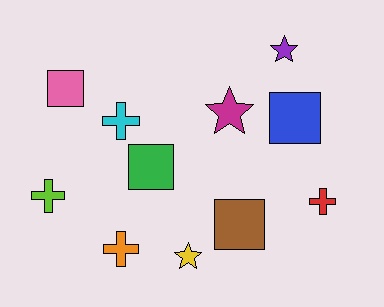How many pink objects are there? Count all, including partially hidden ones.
There is 1 pink object.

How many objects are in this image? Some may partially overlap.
There are 11 objects.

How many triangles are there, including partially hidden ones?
There are no triangles.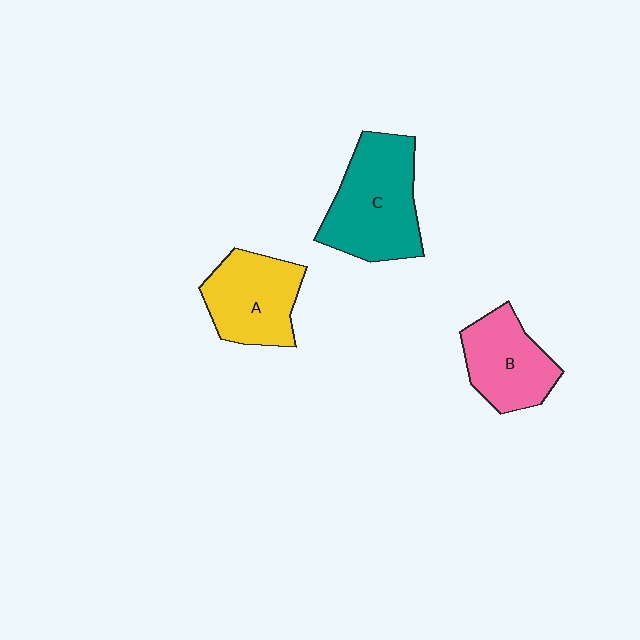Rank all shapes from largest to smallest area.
From largest to smallest: C (teal), A (yellow), B (pink).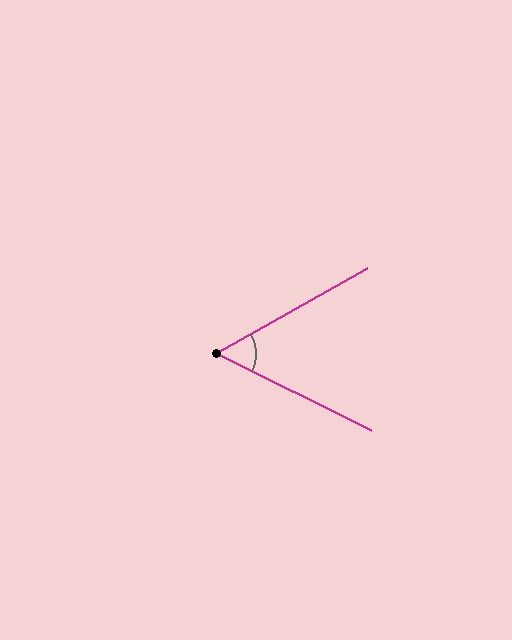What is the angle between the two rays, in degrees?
Approximately 56 degrees.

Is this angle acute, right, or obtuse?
It is acute.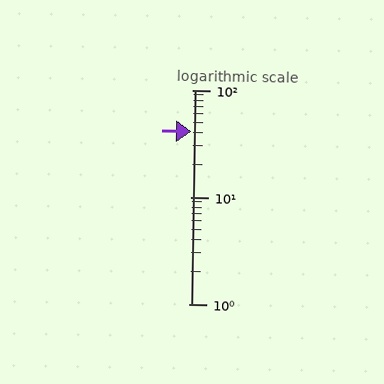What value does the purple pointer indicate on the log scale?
The pointer indicates approximately 41.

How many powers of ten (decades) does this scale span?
The scale spans 2 decades, from 1 to 100.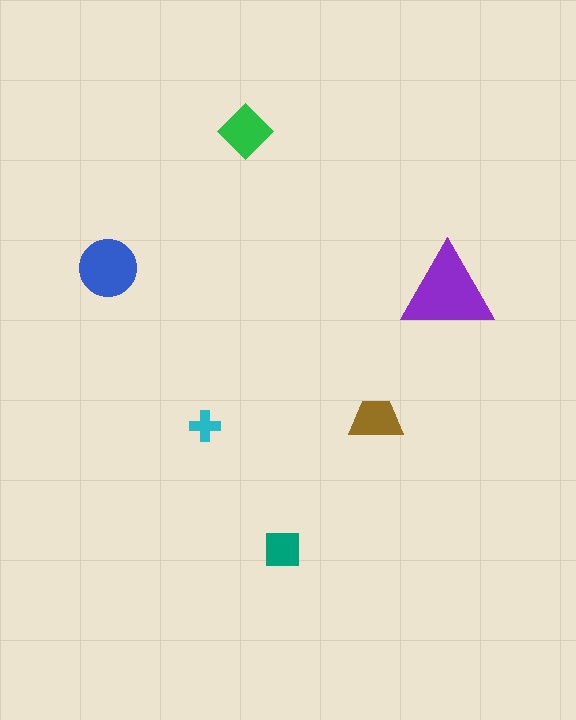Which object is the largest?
The purple triangle.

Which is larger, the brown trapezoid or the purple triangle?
The purple triangle.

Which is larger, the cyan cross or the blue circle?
The blue circle.